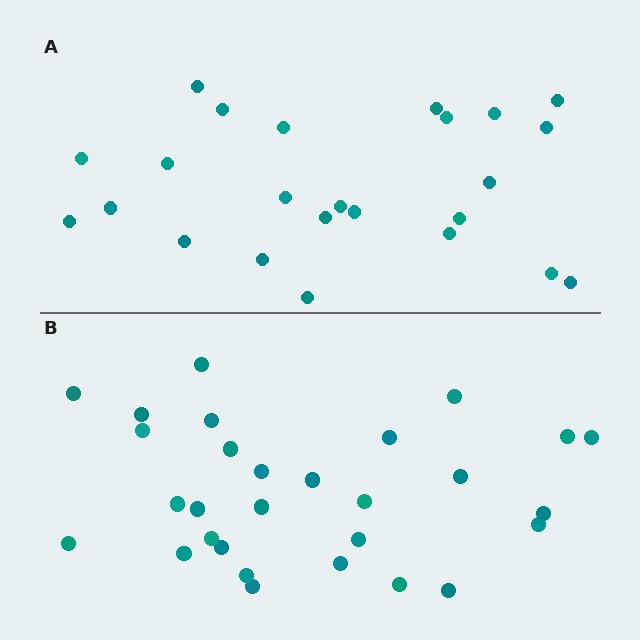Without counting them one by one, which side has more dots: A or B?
Region B (the bottom region) has more dots.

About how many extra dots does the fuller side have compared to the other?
Region B has about 5 more dots than region A.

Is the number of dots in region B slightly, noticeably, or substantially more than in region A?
Region B has only slightly more — the two regions are fairly close. The ratio is roughly 1.2 to 1.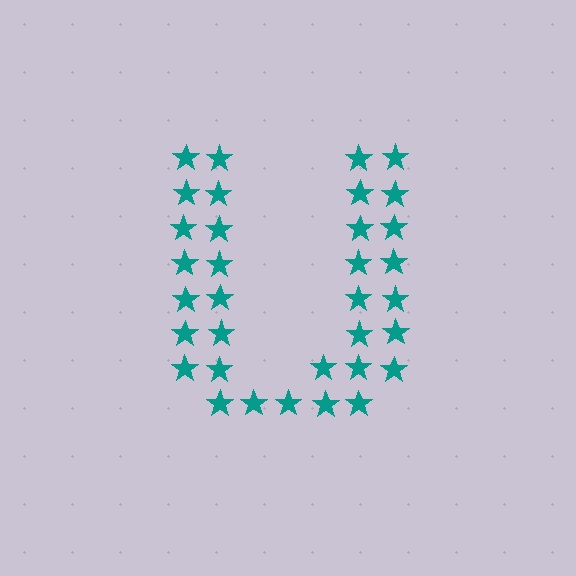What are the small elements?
The small elements are stars.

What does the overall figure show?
The overall figure shows the letter U.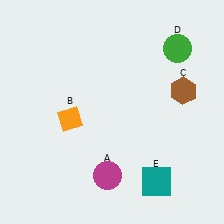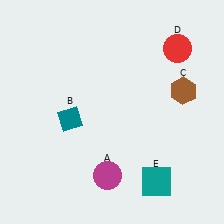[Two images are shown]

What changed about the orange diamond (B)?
In Image 1, B is orange. In Image 2, it changed to teal.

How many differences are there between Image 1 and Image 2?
There are 2 differences between the two images.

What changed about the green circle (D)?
In Image 1, D is green. In Image 2, it changed to red.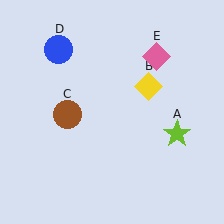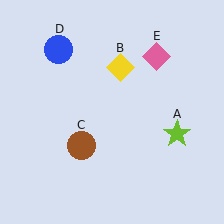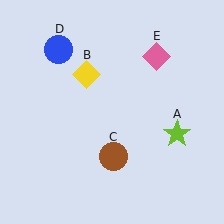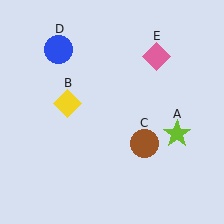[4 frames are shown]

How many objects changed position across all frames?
2 objects changed position: yellow diamond (object B), brown circle (object C).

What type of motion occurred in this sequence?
The yellow diamond (object B), brown circle (object C) rotated counterclockwise around the center of the scene.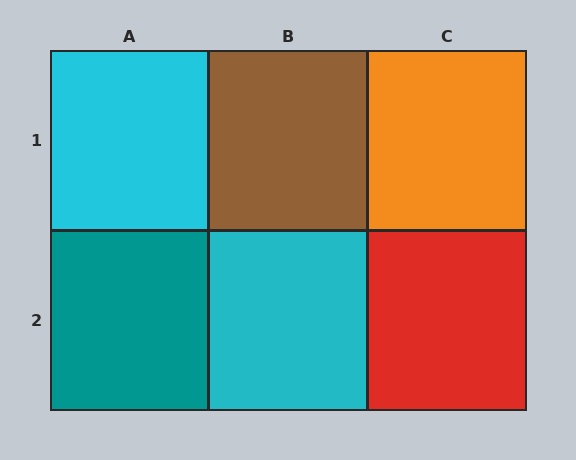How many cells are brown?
1 cell is brown.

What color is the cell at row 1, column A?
Cyan.